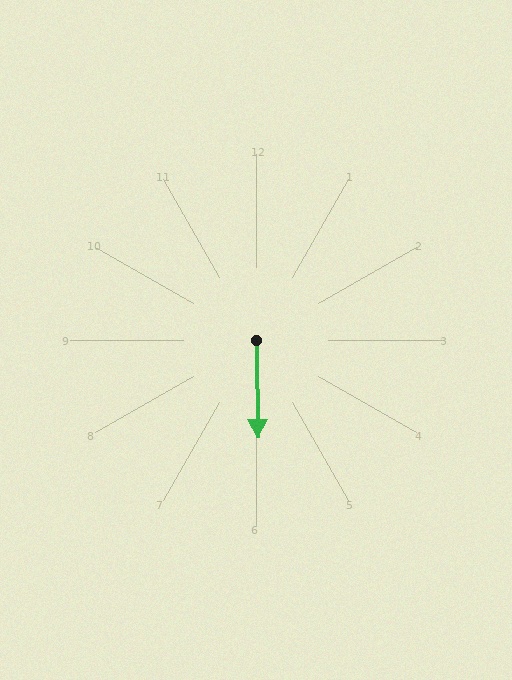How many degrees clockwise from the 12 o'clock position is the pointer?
Approximately 179 degrees.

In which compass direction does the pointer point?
South.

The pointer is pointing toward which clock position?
Roughly 6 o'clock.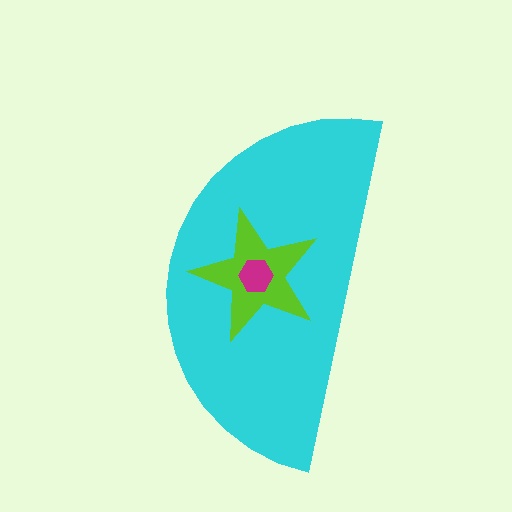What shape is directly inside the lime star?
The magenta hexagon.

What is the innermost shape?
The magenta hexagon.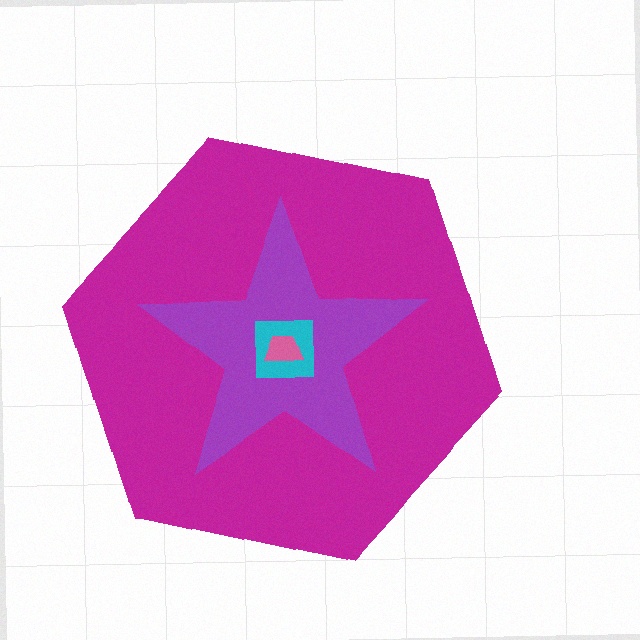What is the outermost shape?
The magenta hexagon.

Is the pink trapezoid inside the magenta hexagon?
Yes.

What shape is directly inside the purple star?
The cyan square.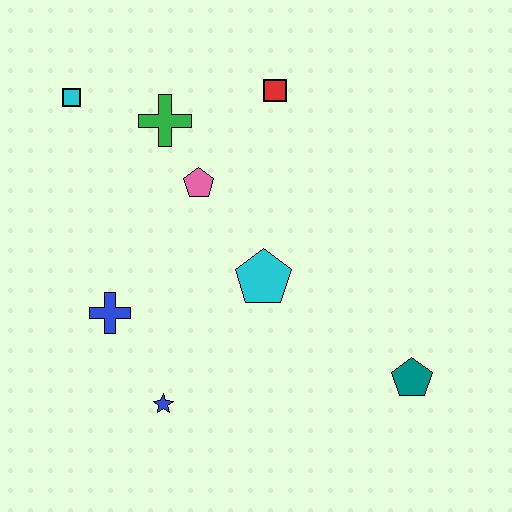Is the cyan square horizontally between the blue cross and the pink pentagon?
No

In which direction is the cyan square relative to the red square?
The cyan square is to the left of the red square.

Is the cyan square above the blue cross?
Yes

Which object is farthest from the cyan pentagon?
The cyan square is farthest from the cyan pentagon.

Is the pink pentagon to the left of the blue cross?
No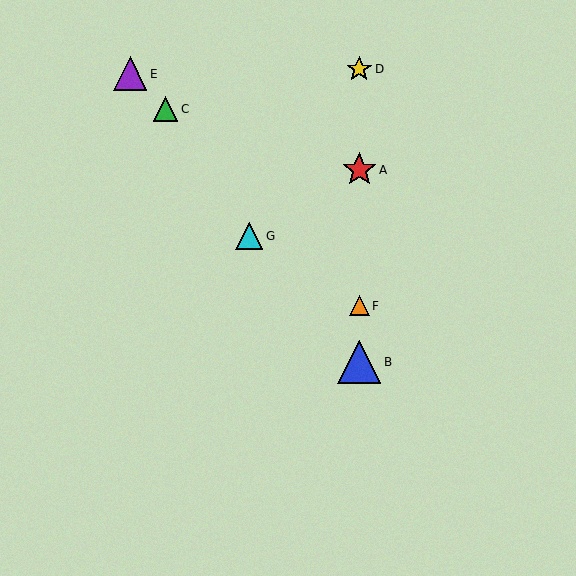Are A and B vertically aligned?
Yes, both are at x≈359.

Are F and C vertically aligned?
No, F is at x≈359 and C is at x≈165.